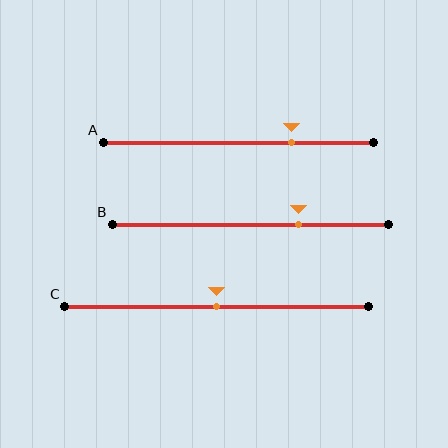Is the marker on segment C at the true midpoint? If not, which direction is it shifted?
Yes, the marker on segment C is at the true midpoint.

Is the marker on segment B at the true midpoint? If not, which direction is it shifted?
No, the marker on segment B is shifted to the right by about 17% of the segment length.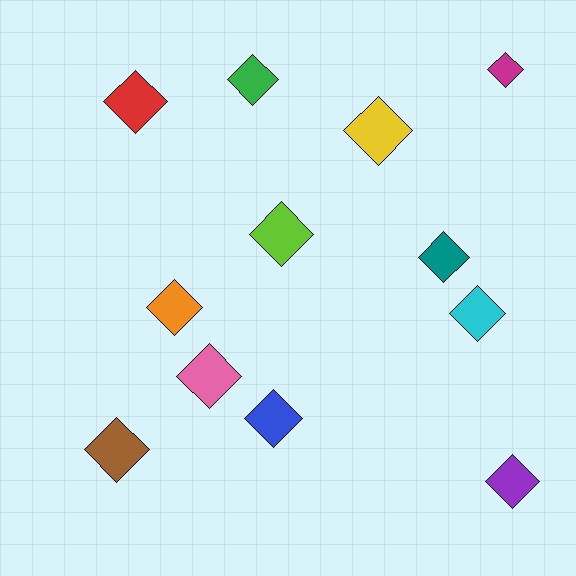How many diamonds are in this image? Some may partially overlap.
There are 12 diamonds.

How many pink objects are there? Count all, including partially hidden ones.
There is 1 pink object.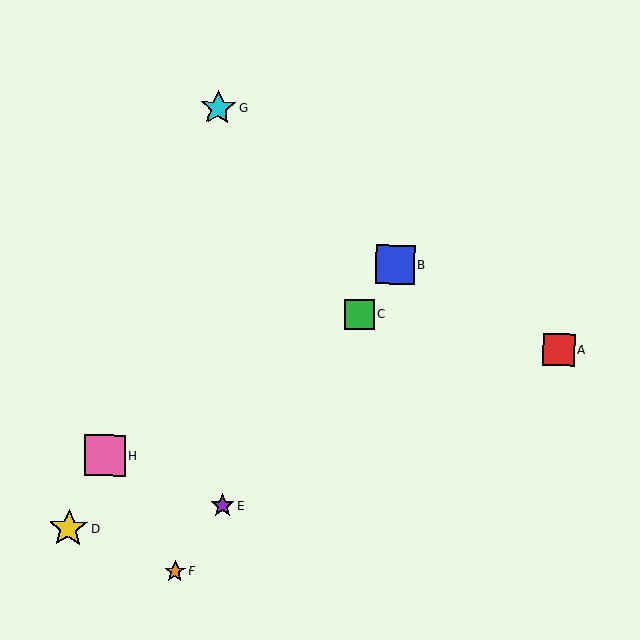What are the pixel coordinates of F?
Object F is at (175, 571).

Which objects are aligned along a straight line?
Objects B, C, E, F are aligned along a straight line.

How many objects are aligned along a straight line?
4 objects (B, C, E, F) are aligned along a straight line.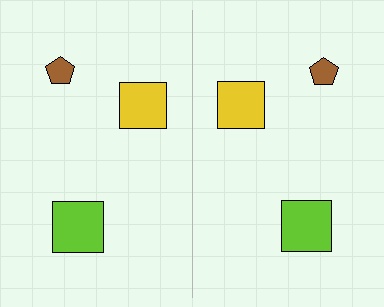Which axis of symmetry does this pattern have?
The pattern has a vertical axis of symmetry running through the center of the image.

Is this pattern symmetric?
Yes, this pattern has bilateral (reflection) symmetry.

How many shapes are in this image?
There are 6 shapes in this image.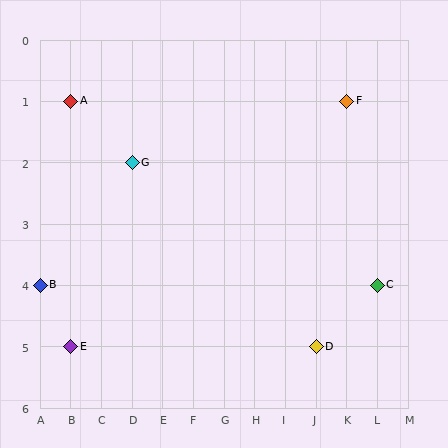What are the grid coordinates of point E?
Point E is at grid coordinates (B, 5).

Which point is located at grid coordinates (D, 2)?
Point G is at (D, 2).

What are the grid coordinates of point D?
Point D is at grid coordinates (J, 5).